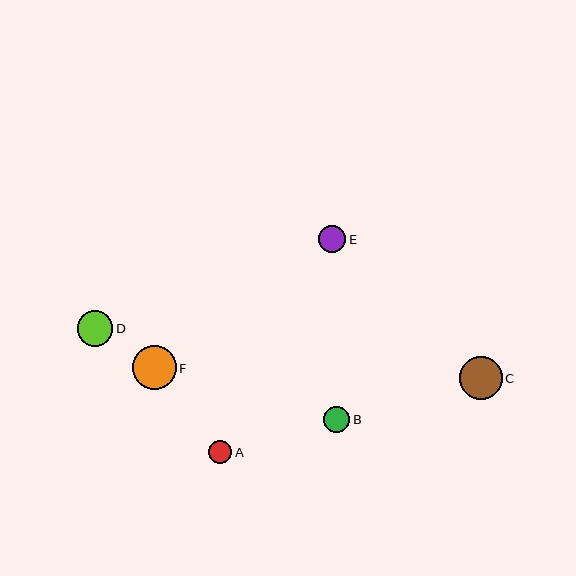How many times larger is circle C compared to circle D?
Circle C is approximately 1.2 times the size of circle D.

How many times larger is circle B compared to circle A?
Circle B is approximately 1.1 times the size of circle A.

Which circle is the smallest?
Circle A is the smallest with a size of approximately 23 pixels.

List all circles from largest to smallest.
From largest to smallest: F, C, D, E, B, A.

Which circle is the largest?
Circle F is the largest with a size of approximately 43 pixels.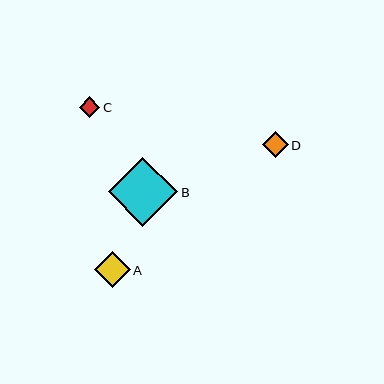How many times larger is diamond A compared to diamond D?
Diamond A is approximately 1.4 times the size of diamond D.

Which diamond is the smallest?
Diamond C is the smallest with a size of approximately 21 pixels.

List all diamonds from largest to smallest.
From largest to smallest: B, A, D, C.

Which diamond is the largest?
Diamond B is the largest with a size of approximately 70 pixels.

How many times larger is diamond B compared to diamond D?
Diamond B is approximately 2.7 times the size of diamond D.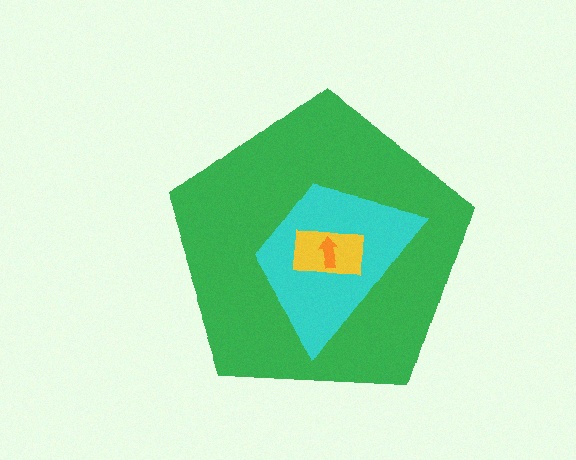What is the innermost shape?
The orange arrow.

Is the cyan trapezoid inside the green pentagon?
Yes.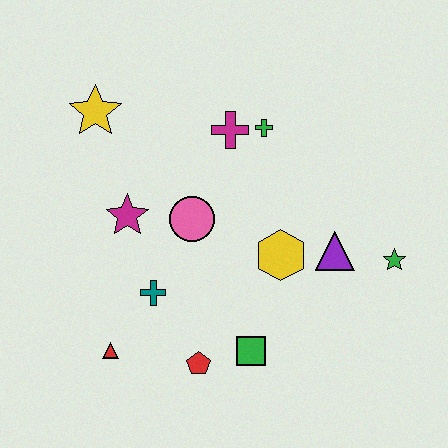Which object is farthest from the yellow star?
The green star is farthest from the yellow star.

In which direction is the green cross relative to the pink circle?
The green cross is above the pink circle.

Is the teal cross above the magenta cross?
No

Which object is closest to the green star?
The purple triangle is closest to the green star.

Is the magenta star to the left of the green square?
Yes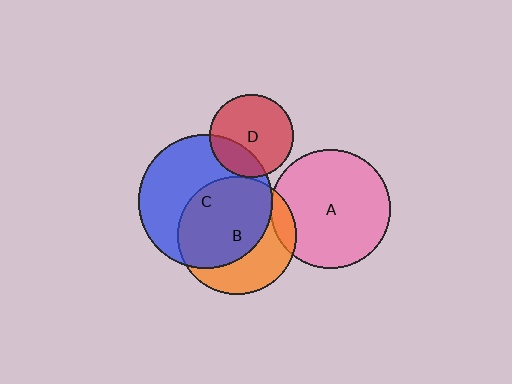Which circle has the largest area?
Circle C (blue).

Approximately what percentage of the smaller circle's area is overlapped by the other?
Approximately 25%.